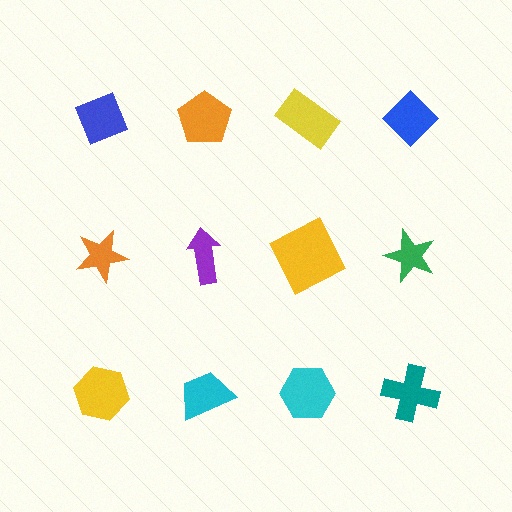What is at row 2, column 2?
A purple arrow.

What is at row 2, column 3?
A yellow square.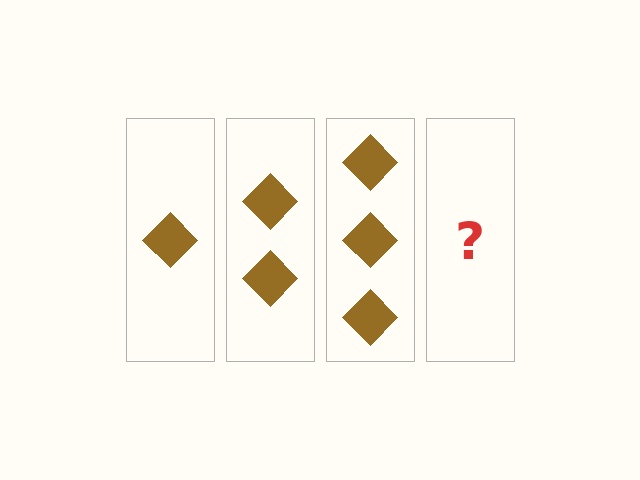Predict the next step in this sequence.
The next step is 4 diamonds.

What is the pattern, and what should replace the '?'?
The pattern is that each step adds one more diamond. The '?' should be 4 diamonds.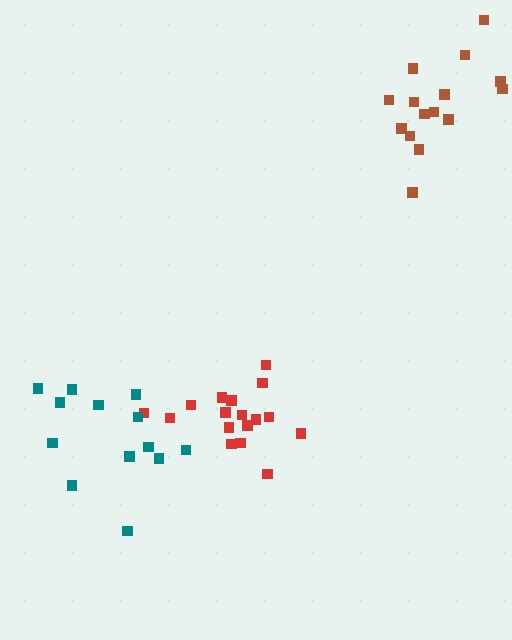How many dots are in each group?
Group 1: 17 dots, Group 2: 13 dots, Group 3: 15 dots (45 total).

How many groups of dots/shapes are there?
There are 3 groups.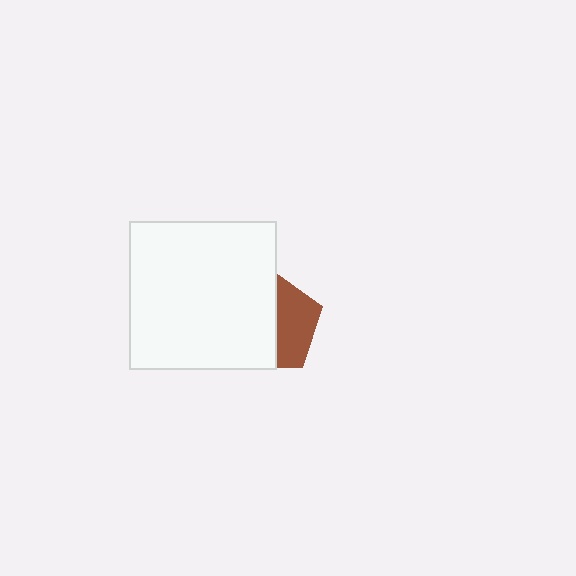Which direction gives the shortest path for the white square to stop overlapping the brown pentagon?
Moving left gives the shortest separation.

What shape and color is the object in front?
The object in front is a white square.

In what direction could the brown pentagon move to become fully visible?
The brown pentagon could move right. That would shift it out from behind the white square entirely.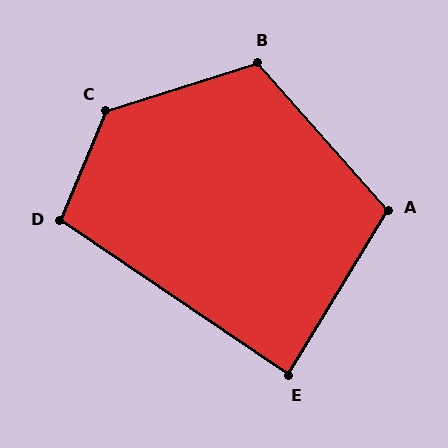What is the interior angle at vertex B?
Approximately 114 degrees (obtuse).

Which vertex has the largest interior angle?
C, at approximately 130 degrees.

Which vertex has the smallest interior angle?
E, at approximately 87 degrees.